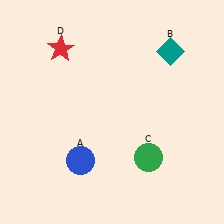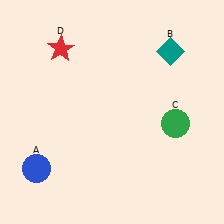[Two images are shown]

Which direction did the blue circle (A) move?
The blue circle (A) moved left.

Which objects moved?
The objects that moved are: the blue circle (A), the green circle (C).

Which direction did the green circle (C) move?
The green circle (C) moved up.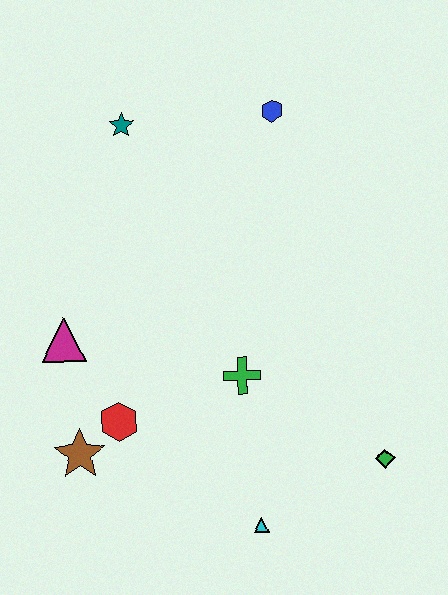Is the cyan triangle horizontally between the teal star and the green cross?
No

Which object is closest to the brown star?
The red hexagon is closest to the brown star.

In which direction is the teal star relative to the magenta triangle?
The teal star is above the magenta triangle.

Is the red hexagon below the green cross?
Yes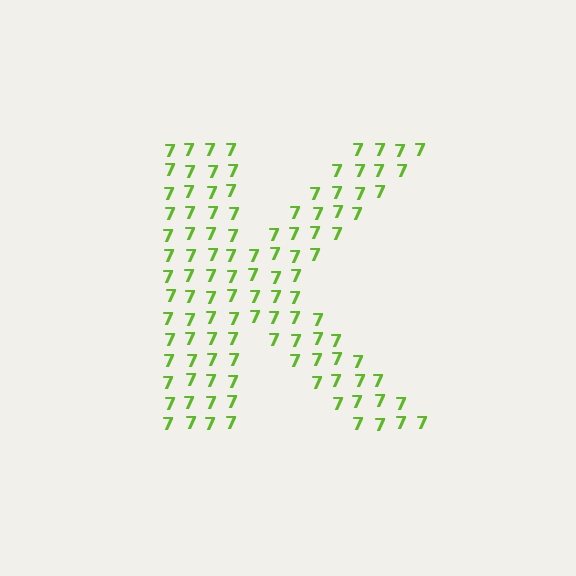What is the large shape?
The large shape is the letter K.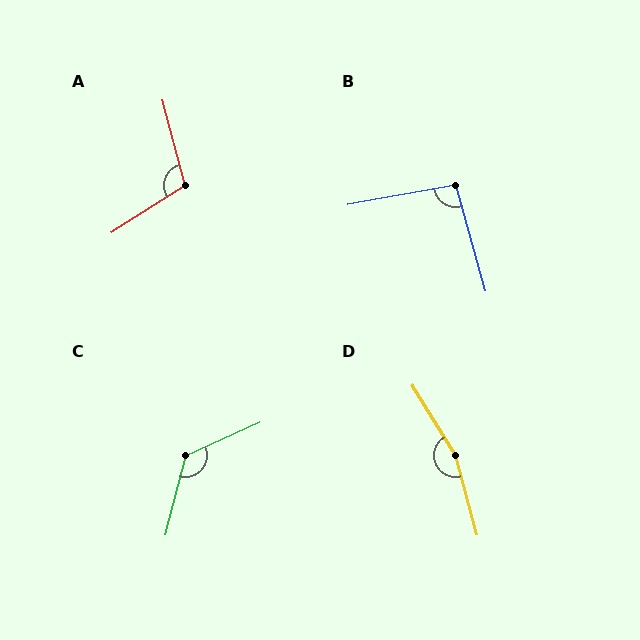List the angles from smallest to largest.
B (96°), A (108°), C (129°), D (163°).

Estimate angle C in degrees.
Approximately 129 degrees.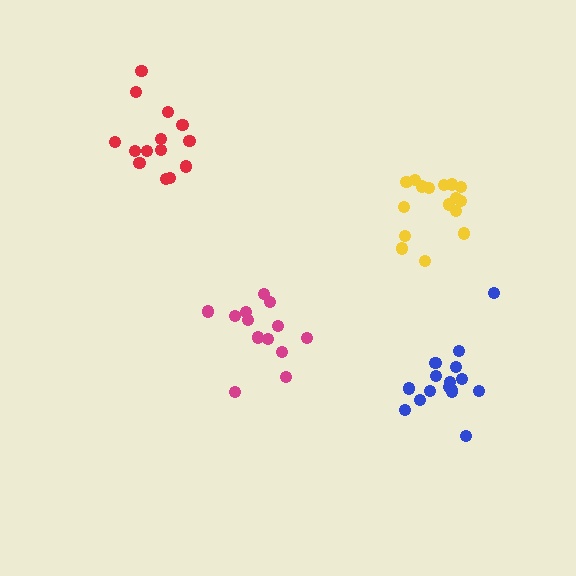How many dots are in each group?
Group 1: 13 dots, Group 2: 16 dots, Group 3: 16 dots, Group 4: 14 dots (59 total).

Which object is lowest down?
The blue cluster is bottommost.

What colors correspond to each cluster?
The clusters are colored: magenta, blue, yellow, red.